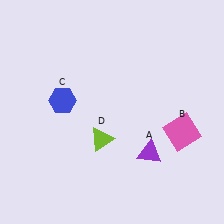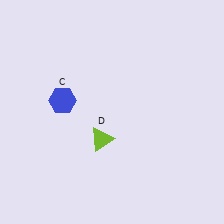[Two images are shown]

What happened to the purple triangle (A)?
The purple triangle (A) was removed in Image 2. It was in the bottom-right area of Image 1.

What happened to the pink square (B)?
The pink square (B) was removed in Image 2. It was in the bottom-right area of Image 1.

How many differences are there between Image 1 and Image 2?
There are 2 differences between the two images.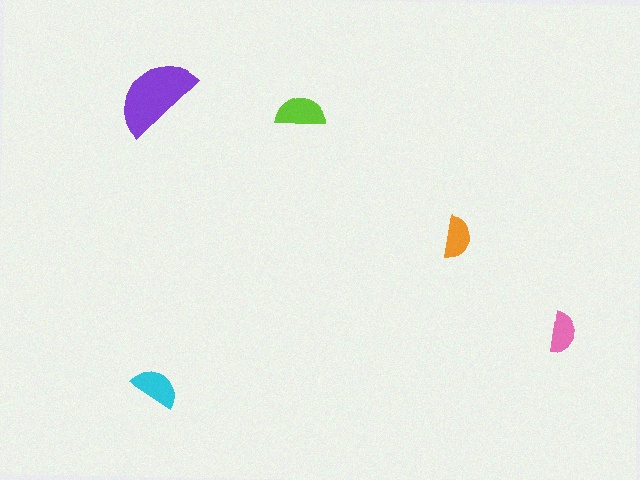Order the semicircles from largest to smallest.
the purple one, the lime one, the cyan one, the orange one, the pink one.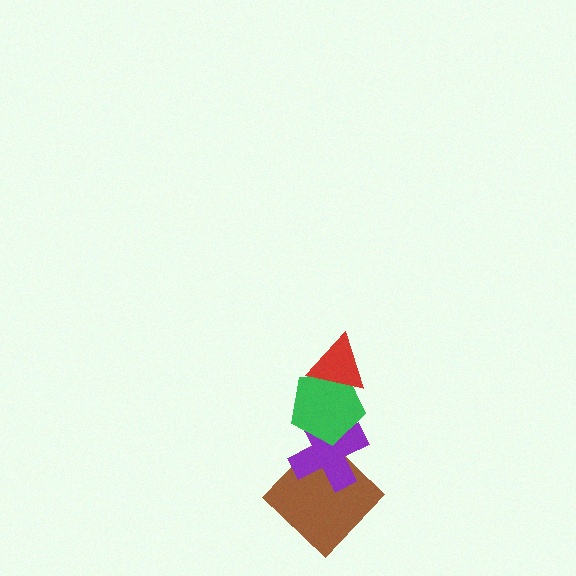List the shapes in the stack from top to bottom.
From top to bottom: the red triangle, the green pentagon, the purple cross, the brown diamond.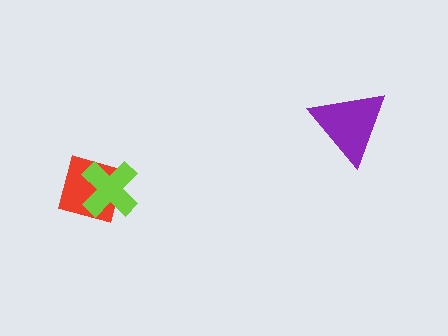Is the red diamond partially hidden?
Yes, it is partially covered by another shape.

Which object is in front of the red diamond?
The lime cross is in front of the red diamond.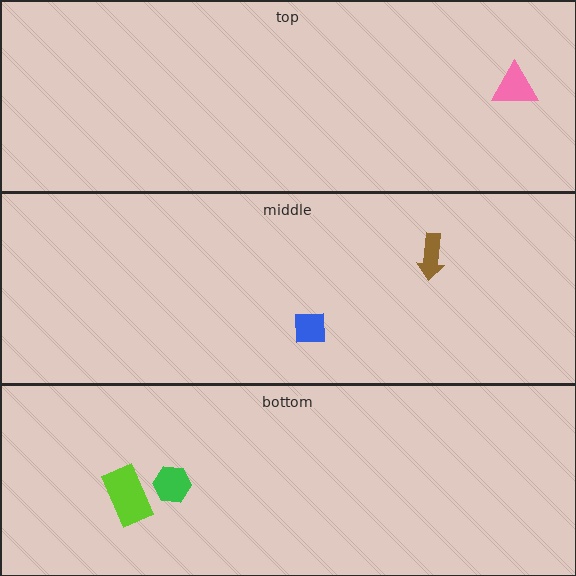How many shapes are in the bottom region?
2.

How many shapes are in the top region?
1.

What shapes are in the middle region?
The brown arrow, the blue square.